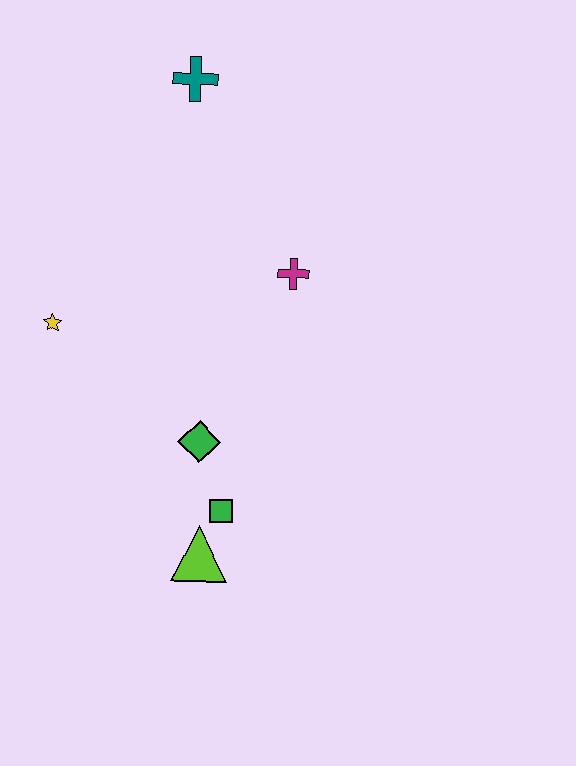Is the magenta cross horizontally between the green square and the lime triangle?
No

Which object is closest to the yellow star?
The green diamond is closest to the yellow star.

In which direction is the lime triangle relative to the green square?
The lime triangle is below the green square.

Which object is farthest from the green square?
The teal cross is farthest from the green square.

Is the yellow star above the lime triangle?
Yes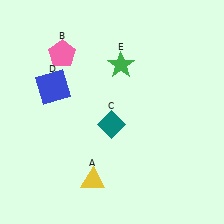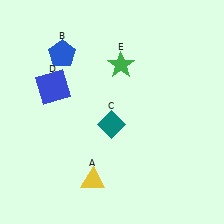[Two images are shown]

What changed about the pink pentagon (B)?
In Image 1, B is pink. In Image 2, it changed to blue.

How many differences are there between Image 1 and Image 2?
There is 1 difference between the two images.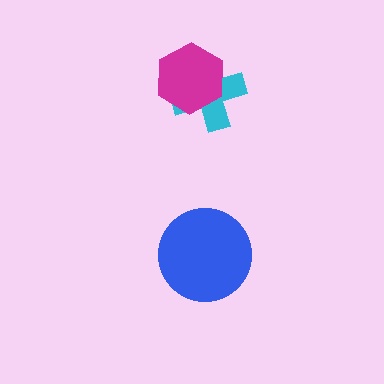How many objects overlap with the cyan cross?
1 object overlaps with the cyan cross.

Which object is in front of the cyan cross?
The magenta hexagon is in front of the cyan cross.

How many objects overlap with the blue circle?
0 objects overlap with the blue circle.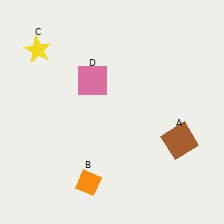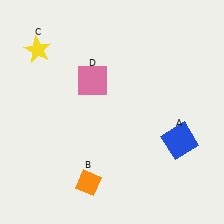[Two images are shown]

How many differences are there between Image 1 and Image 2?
There is 1 difference between the two images.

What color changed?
The square (A) changed from brown in Image 1 to blue in Image 2.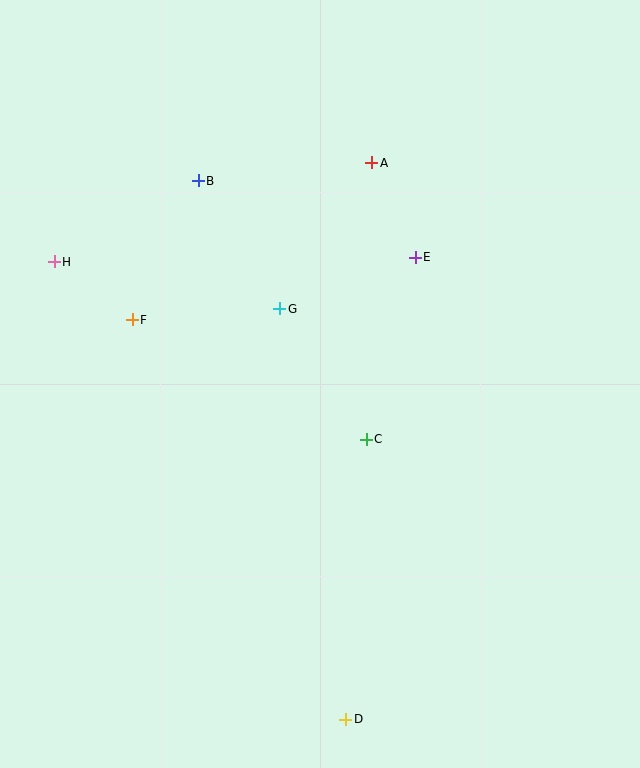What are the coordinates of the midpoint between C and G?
The midpoint between C and G is at (323, 374).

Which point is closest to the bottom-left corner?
Point D is closest to the bottom-left corner.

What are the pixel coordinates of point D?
Point D is at (346, 719).